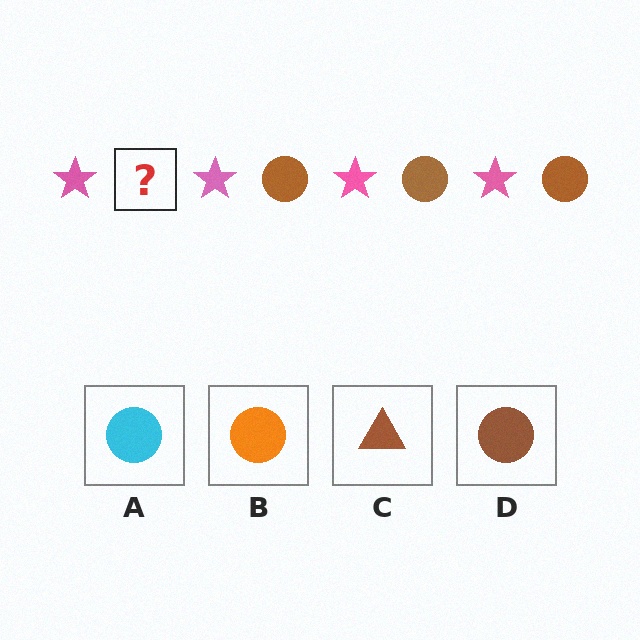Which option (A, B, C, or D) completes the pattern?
D.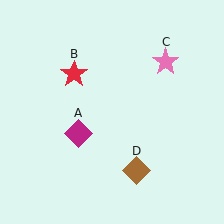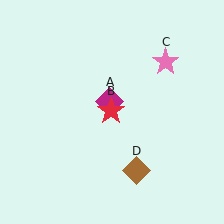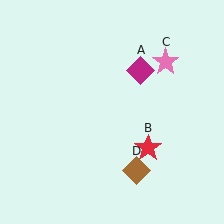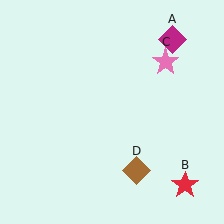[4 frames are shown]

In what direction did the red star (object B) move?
The red star (object B) moved down and to the right.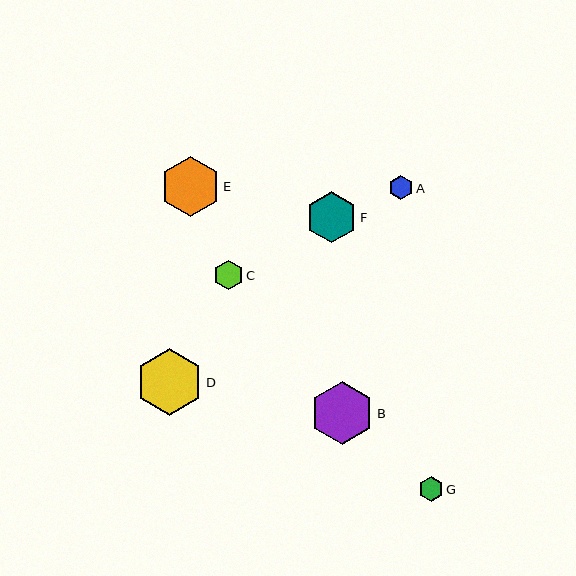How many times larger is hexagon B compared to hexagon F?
Hexagon B is approximately 1.2 times the size of hexagon F.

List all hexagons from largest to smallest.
From largest to smallest: D, B, E, F, C, G, A.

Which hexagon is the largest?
Hexagon D is the largest with a size of approximately 67 pixels.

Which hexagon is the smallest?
Hexagon A is the smallest with a size of approximately 24 pixels.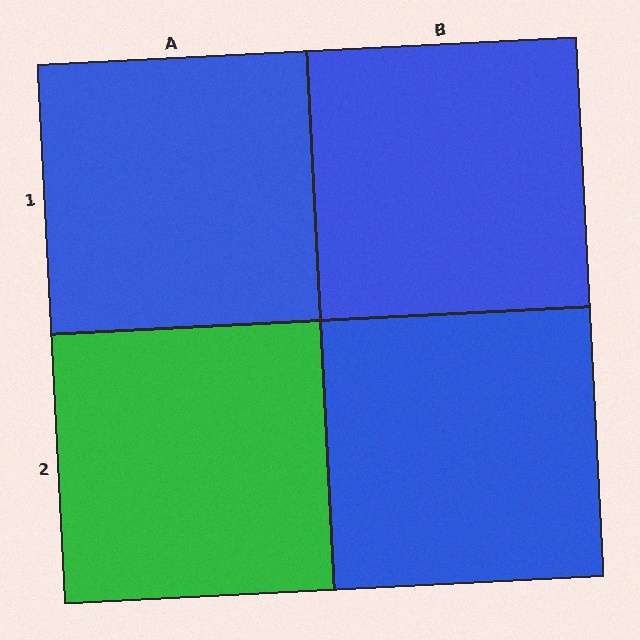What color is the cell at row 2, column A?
Green.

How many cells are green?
1 cell is green.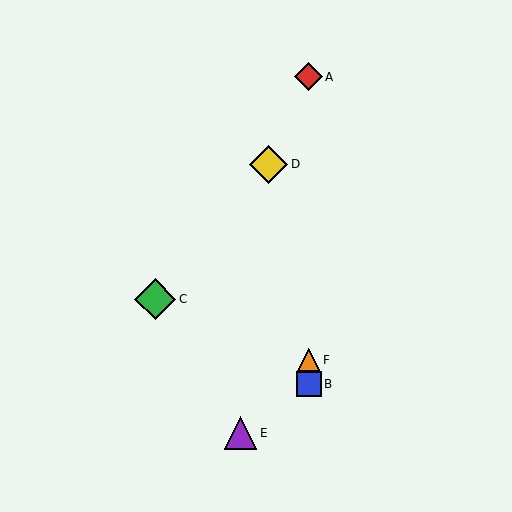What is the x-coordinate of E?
Object E is at x≈241.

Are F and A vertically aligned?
Yes, both are at x≈309.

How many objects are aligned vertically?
3 objects (A, B, F) are aligned vertically.